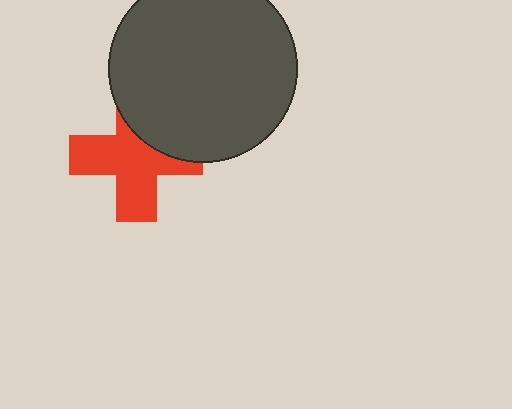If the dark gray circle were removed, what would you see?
You would see the complete red cross.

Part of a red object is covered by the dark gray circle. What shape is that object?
It is a cross.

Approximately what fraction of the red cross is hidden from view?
Roughly 33% of the red cross is hidden behind the dark gray circle.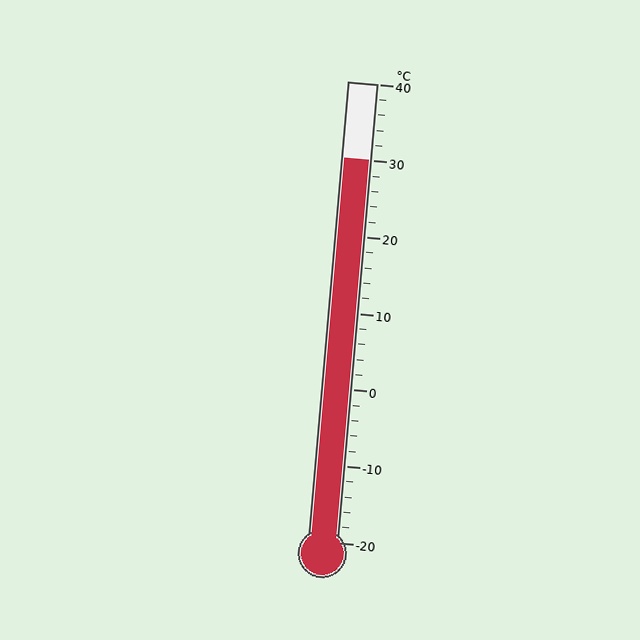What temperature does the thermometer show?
The thermometer shows approximately 30°C.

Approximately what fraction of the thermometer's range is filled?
The thermometer is filled to approximately 85% of its range.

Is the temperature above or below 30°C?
The temperature is at 30°C.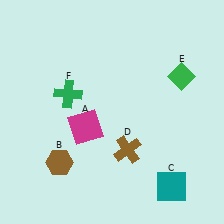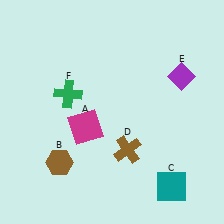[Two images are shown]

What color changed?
The diamond (E) changed from green in Image 1 to purple in Image 2.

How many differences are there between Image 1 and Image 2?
There is 1 difference between the two images.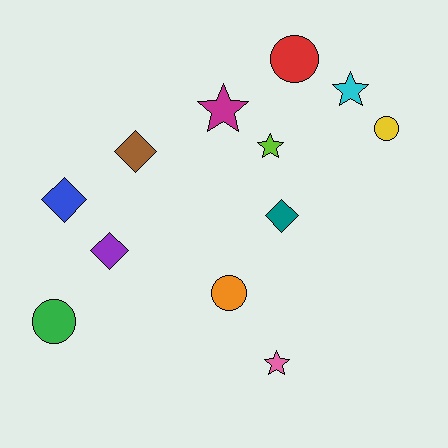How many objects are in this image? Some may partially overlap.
There are 12 objects.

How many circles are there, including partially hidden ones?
There are 4 circles.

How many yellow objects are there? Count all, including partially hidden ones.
There is 1 yellow object.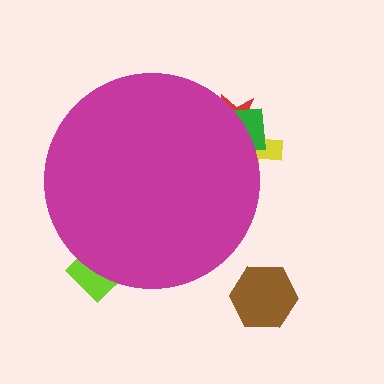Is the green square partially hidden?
Yes, the green square is partially hidden behind the magenta circle.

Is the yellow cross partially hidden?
Yes, the yellow cross is partially hidden behind the magenta circle.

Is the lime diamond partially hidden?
Yes, the lime diamond is partially hidden behind the magenta circle.